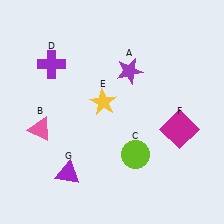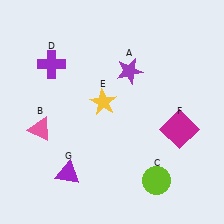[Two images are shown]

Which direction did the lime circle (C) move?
The lime circle (C) moved down.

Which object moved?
The lime circle (C) moved down.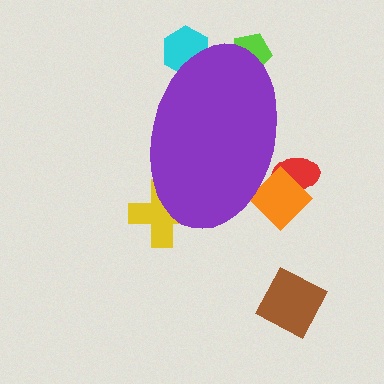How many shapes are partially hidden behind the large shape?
5 shapes are partially hidden.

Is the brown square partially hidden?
No, the brown square is fully visible.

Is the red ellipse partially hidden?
Yes, the red ellipse is partially hidden behind the purple ellipse.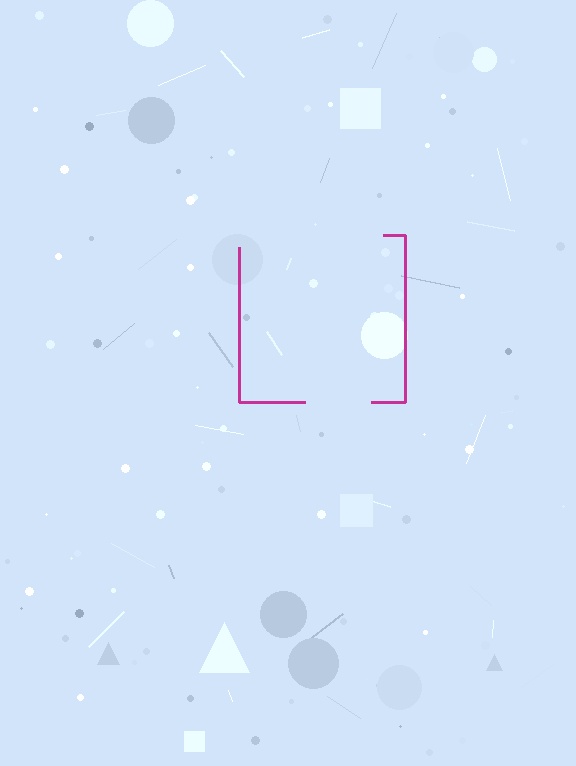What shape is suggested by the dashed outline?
The dashed outline suggests a square.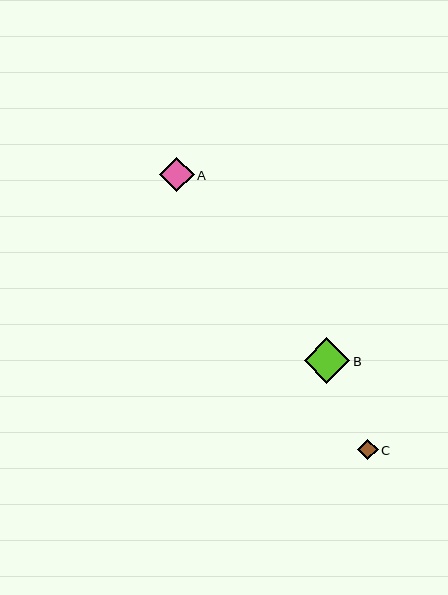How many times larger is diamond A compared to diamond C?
Diamond A is approximately 1.7 times the size of diamond C.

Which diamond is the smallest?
Diamond C is the smallest with a size of approximately 21 pixels.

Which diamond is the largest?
Diamond B is the largest with a size of approximately 46 pixels.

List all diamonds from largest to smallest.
From largest to smallest: B, A, C.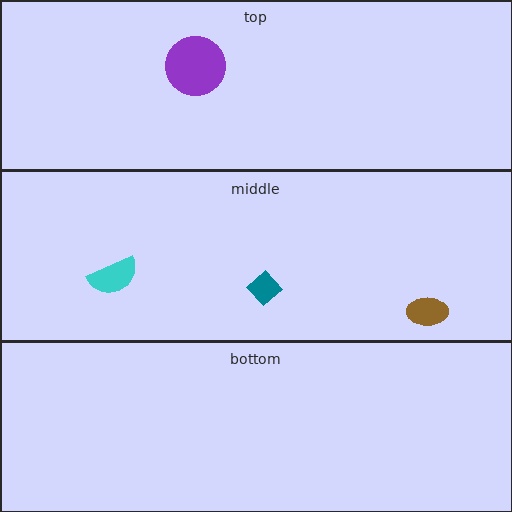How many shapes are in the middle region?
3.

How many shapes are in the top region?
1.